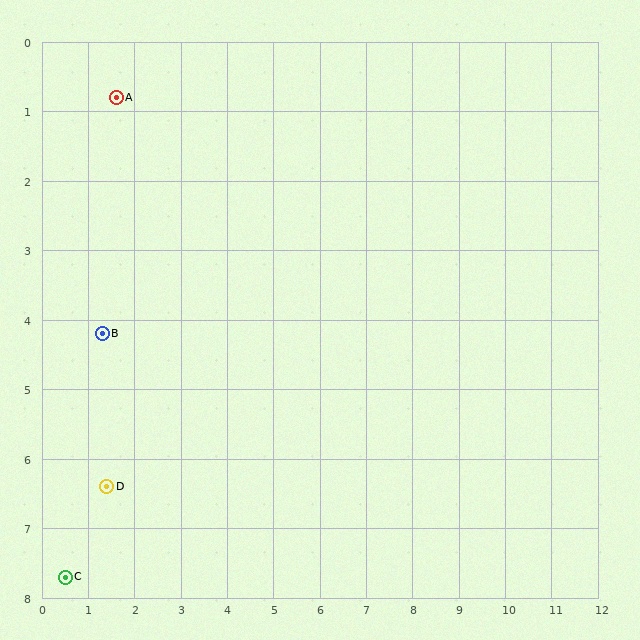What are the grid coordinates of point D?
Point D is at approximately (1.4, 6.4).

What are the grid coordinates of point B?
Point B is at approximately (1.3, 4.2).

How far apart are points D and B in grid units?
Points D and B are about 2.2 grid units apart.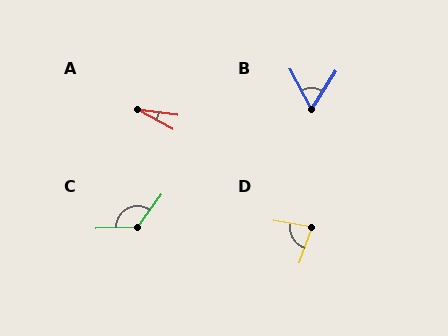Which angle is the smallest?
A, at approximately 20 degrees.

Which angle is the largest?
C, at approximately 128 degrees.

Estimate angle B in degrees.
Approximately 60 degrees.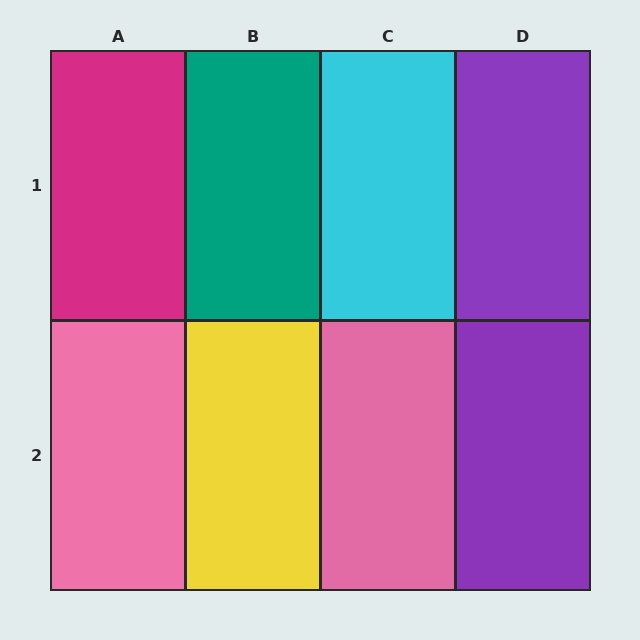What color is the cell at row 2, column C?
Pink.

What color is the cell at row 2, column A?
Pink.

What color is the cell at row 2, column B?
Yellow.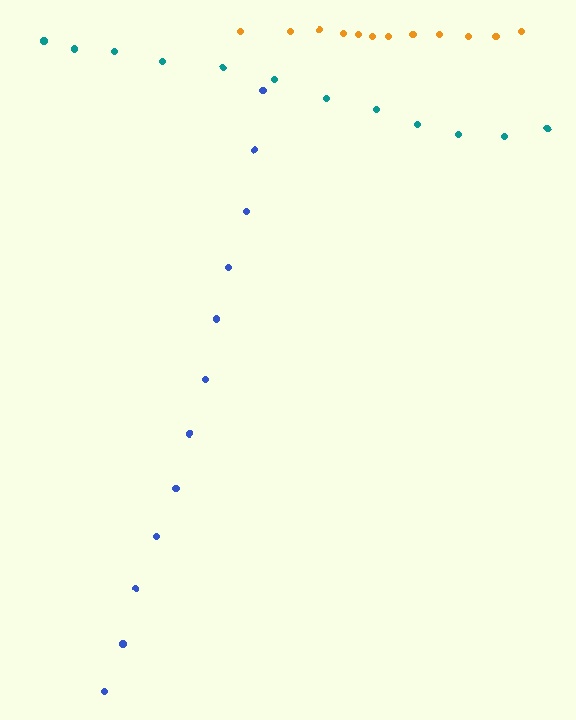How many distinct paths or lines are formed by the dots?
There are 3 distinct paths.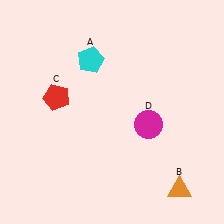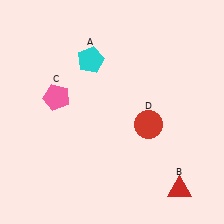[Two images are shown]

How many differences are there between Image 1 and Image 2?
There are 3 differences between the two images.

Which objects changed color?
B changed from orange to red. C changed from red to pink. D changed from magenta to red.